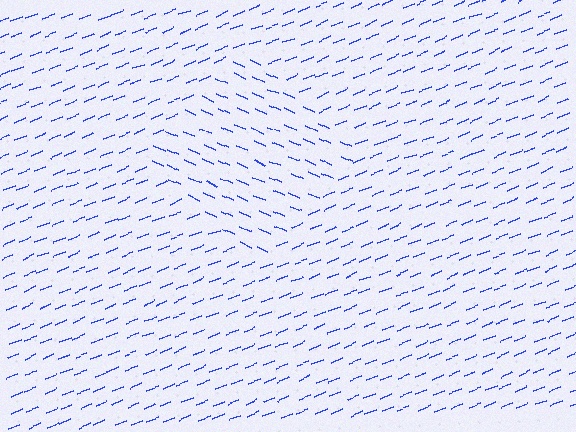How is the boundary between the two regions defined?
The boundary is defined purely by a change in line orientation (approximately 45 degrees difference). All lines are the same color and thickness.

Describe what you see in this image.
The image is filled with small blue line segments. A diamond region in the image has lines oriented differently from the surrounding lines, creating a visible texture boundary.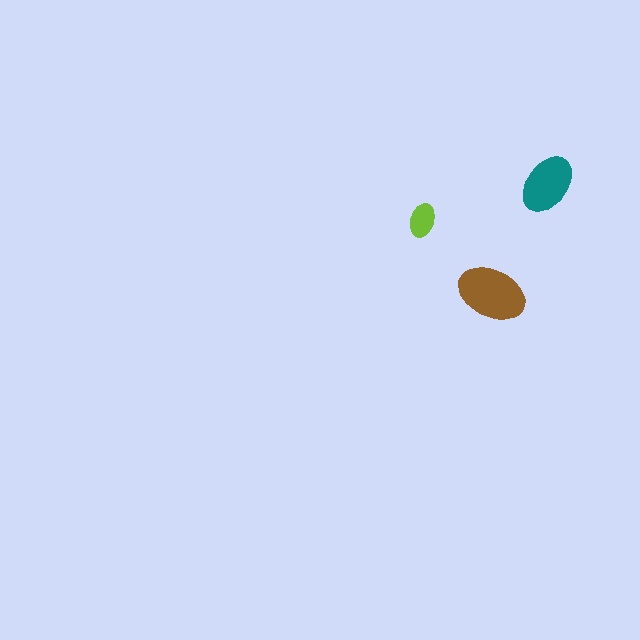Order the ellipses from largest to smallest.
the brown one, the teal one, the lime one.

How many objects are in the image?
There are 3 objects in the image.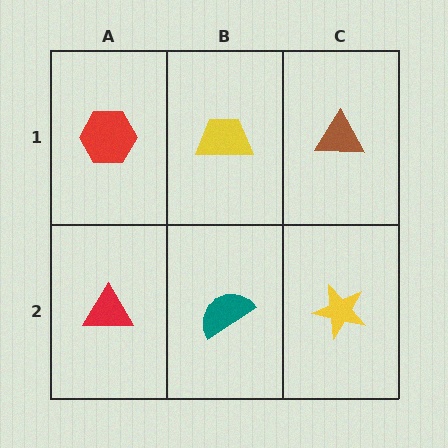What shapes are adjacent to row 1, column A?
A red triangle (row 2, column A), a yellow trapezoid (row 1, column B).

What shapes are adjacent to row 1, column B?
A teal semicircle (row 2, column B), a red hexagon (row 1, column A), a brown triangle (row 1, column C).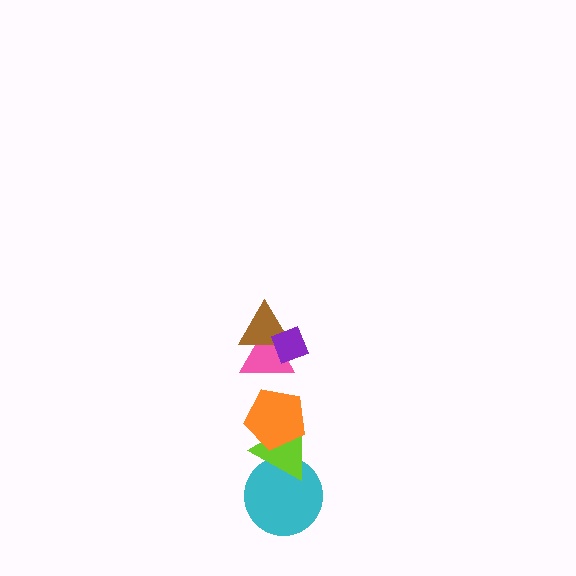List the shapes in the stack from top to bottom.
From top to bottom: the purple diamond, the brown triangle, the pink triangle, the orange pentagon, the lime triangle, the cyan circle.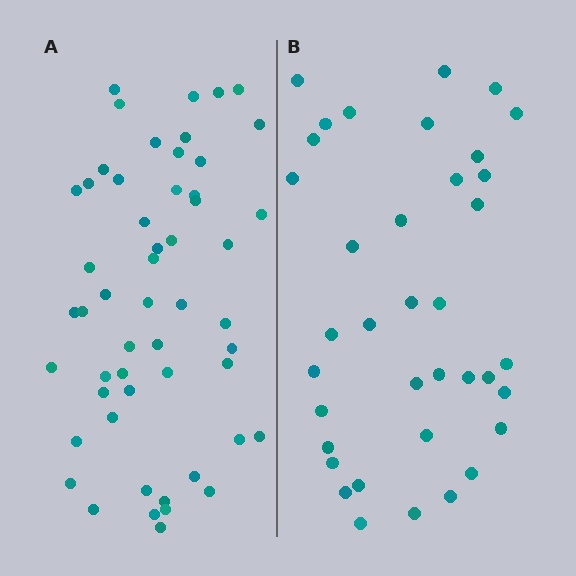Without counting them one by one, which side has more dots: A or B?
Region A (the left region) has more dots.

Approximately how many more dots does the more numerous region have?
Region A has approximately 15 more dots than region B.